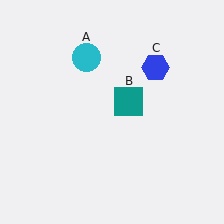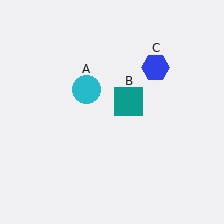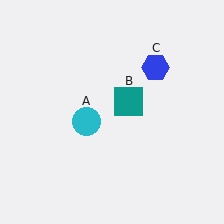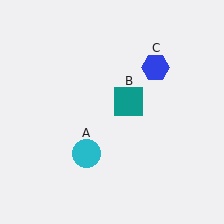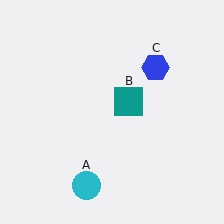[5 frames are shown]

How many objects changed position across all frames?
1 object changed position: cyan circle (object A).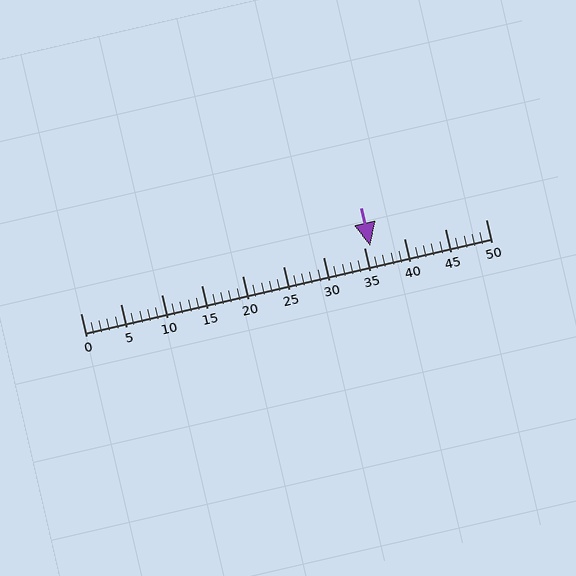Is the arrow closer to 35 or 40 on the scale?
The arrow is closer to 35.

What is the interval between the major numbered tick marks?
The major tick marks are spaced 5 units apart.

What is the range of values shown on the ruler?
The ruler shows values from 0 to 50.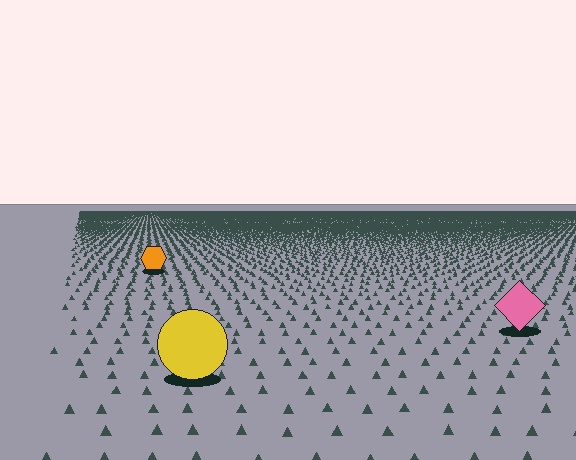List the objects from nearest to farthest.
From nearest to farthest: the yellow circle, the pink diamond, the orange hexagon.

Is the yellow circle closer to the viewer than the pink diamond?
Yes. The yellow circle is closer — you can tell from the texture gradient: the ground texture is coarser near it.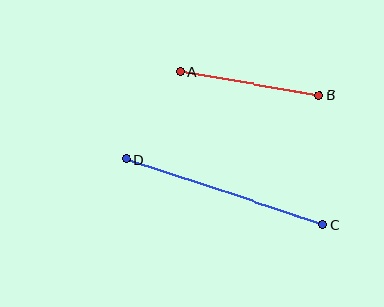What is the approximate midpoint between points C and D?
The midpoint is at approximately (225, 192) pixels.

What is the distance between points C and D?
The distance is approximately 208 pixels.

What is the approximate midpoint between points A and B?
The midpoint is at approximately (250, 84) pixels.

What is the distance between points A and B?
The distance is approximately 141 pixels.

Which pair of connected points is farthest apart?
Points C and D are farthest apart.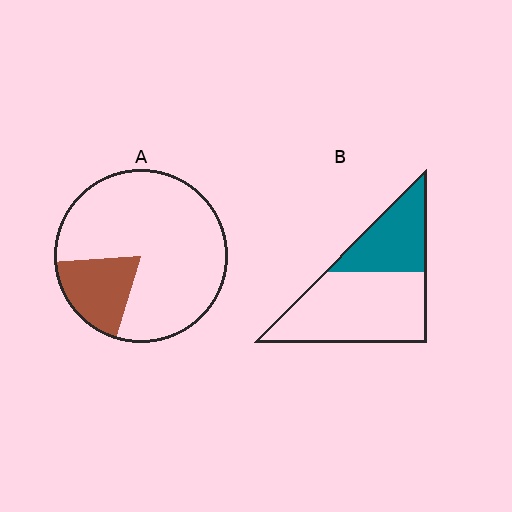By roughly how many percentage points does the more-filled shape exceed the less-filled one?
By roughly 15 percentage points (B over A).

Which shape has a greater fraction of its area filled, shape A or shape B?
Shape B.